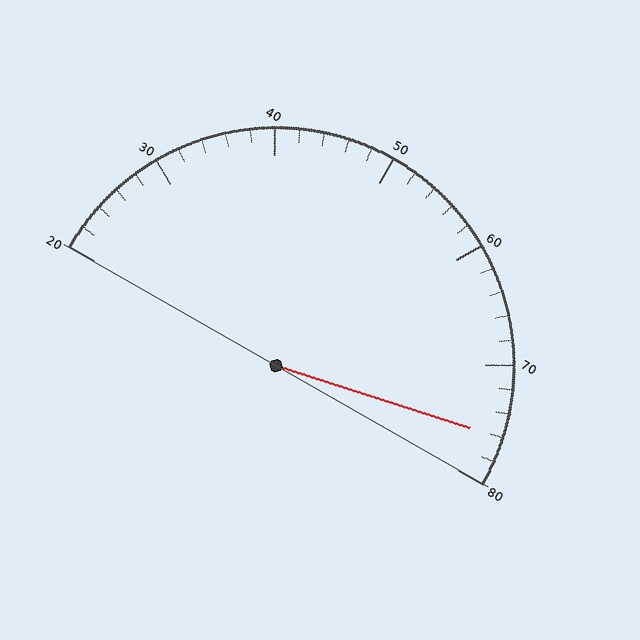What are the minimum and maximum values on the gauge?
The gauge ranges from 20 to 80.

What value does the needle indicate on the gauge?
The needle indicates approximately 76.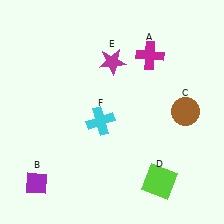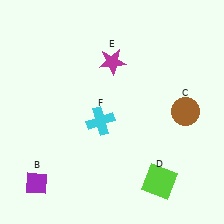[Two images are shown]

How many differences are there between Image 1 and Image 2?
There is 1 difference between the two images.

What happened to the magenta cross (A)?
The magenta cross (A) was removed in Image 2. It was in the top-right area of Image 1.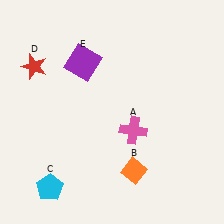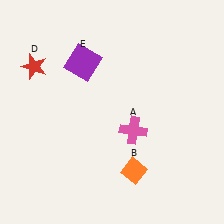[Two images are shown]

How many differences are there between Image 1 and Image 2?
There is 1 difference between the two images.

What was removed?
The cyan pentagon (C) was removed in Image 2.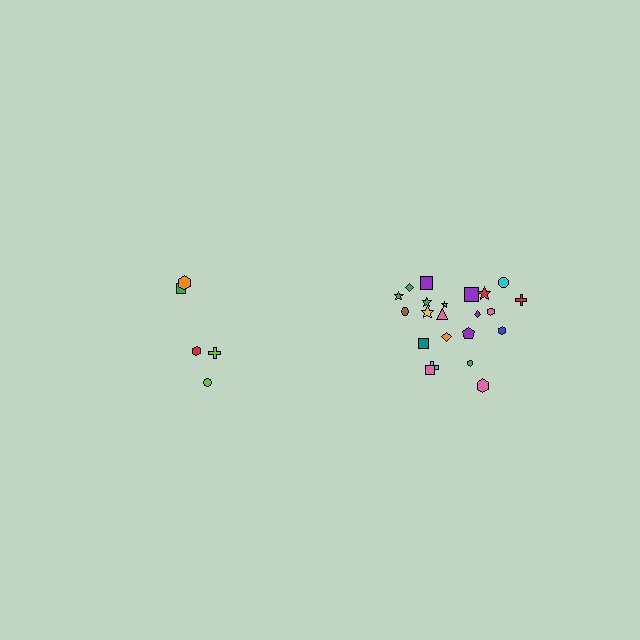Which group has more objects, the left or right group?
The right group.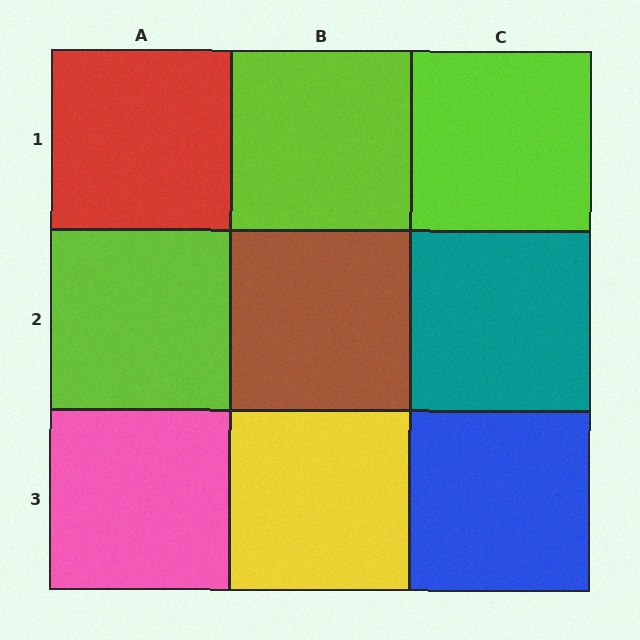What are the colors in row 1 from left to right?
Red, lime, lime.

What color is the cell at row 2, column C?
Teal.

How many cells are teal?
1 cell is teal.